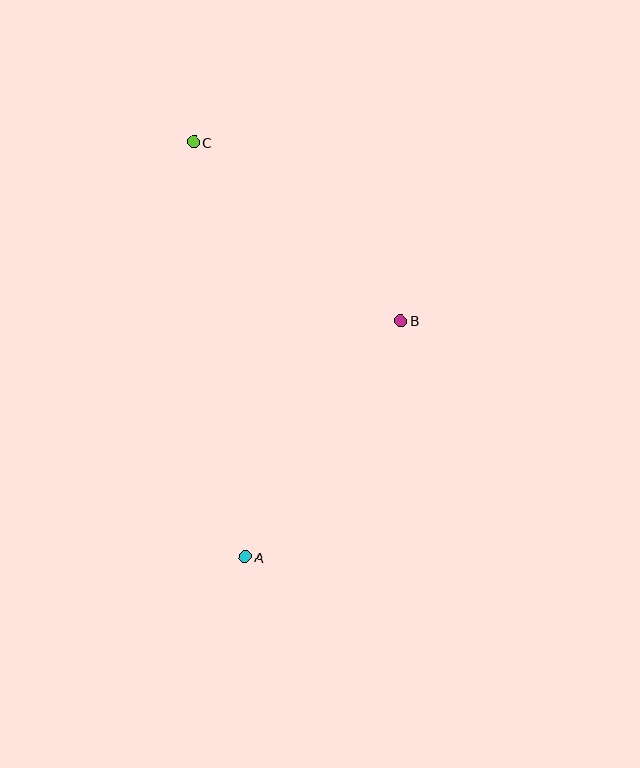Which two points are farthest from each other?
Points A and C are farthest from each other.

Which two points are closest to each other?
Points B and C are closest to each other.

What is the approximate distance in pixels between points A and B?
The distance between A and B is approximately 283 pixels.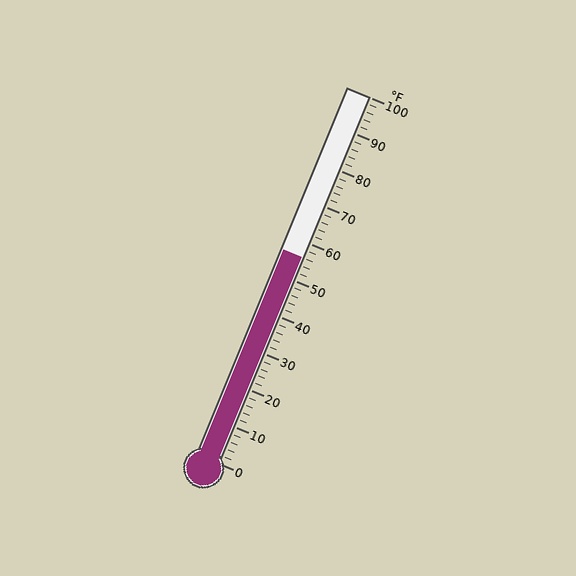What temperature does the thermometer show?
The thermometer shows approximately 56°F.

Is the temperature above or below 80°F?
The temperature is below 80°F.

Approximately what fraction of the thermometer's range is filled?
The thermometer is filled to approximately 55% of its range.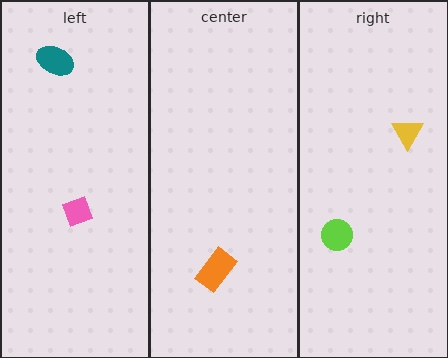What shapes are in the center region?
The orange rectangle.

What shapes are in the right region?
The lime circle, the yellow triangle.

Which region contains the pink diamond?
The left region.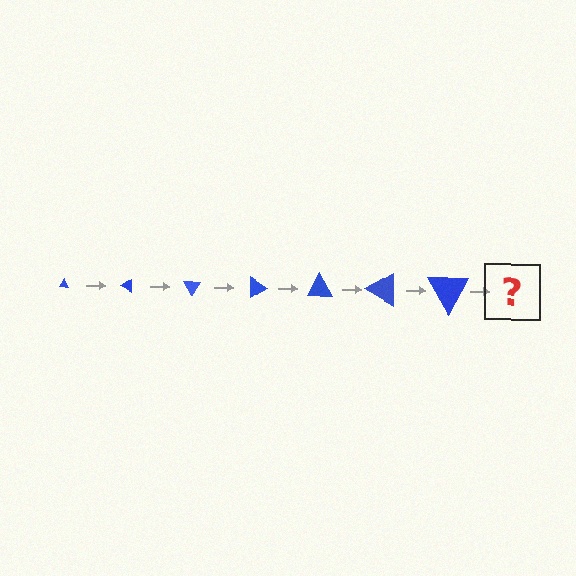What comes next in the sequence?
The next element should be a triangle, larger than the previous one and rotated 210 degrees from the start.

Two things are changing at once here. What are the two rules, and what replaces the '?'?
The two rules are that the triangle grows larger each step and it rotates 30 degrees each step. The '?' should be a triangle, larger than the previous one and rotated 210 degrees from the start.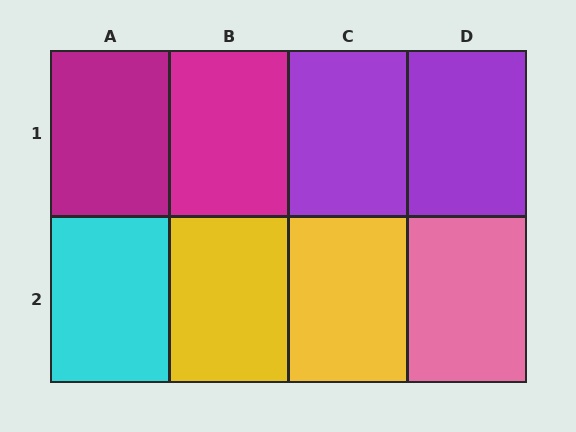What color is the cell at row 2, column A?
Cyan.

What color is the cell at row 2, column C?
Yellow.